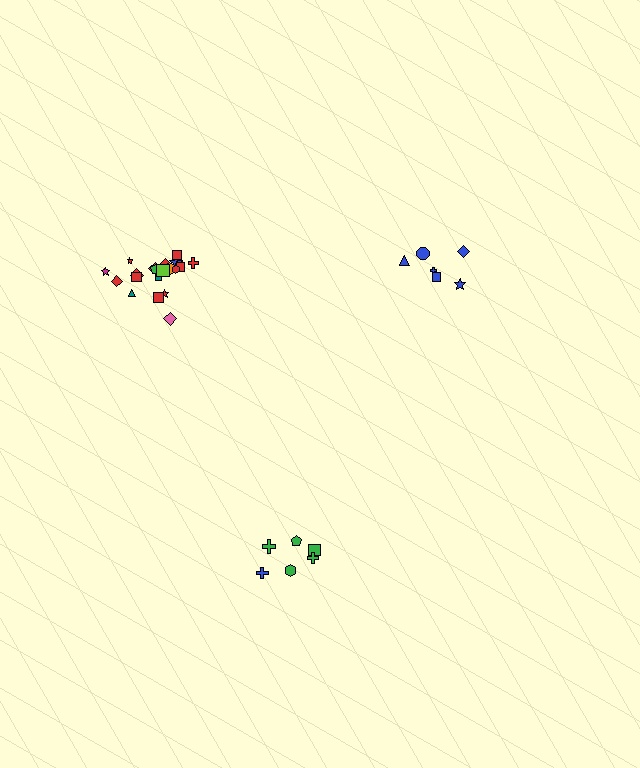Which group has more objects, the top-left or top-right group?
The top-left group.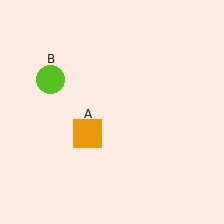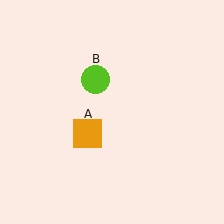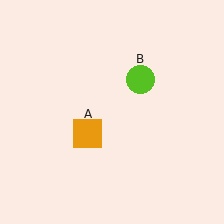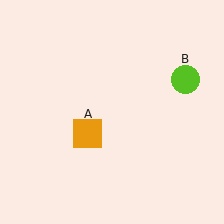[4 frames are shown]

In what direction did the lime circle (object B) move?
The lime circle (object B) moved right.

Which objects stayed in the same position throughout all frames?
Orange square (object A) remained stationary.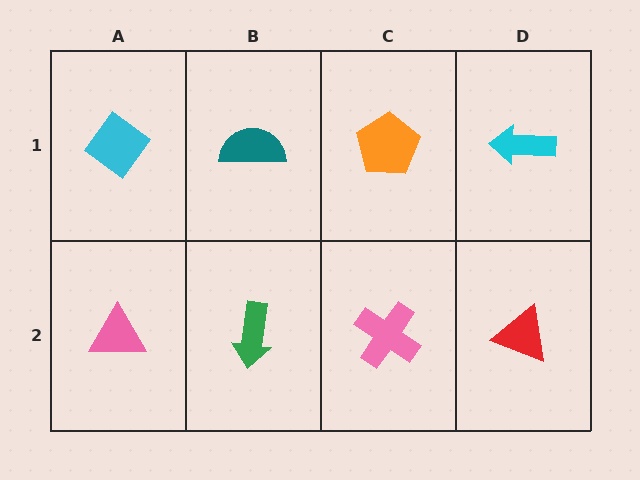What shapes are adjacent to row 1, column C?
A pink cross (row 2, column C), a teal semicircle (row 1, column B), a cyan arrow (row 1, column D).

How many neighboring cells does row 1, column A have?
2.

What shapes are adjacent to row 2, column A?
A cyan diamond (row 1, column A), a green arrow (row 2, column B).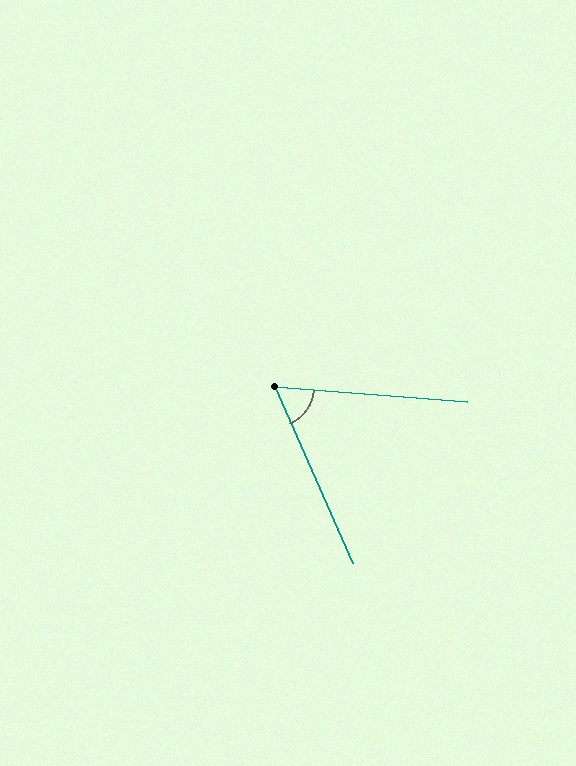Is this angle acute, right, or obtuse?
It is acute.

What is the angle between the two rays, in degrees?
Approximately 62 degrees.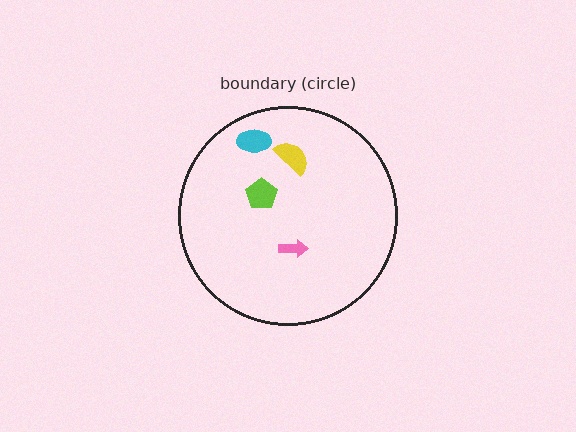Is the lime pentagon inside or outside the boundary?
Inside.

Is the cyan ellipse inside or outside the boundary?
Inside.